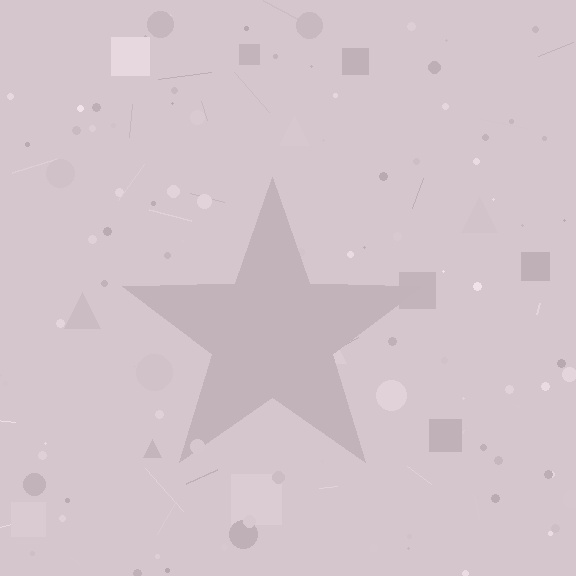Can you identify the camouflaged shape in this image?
The camouflaged shape is a star.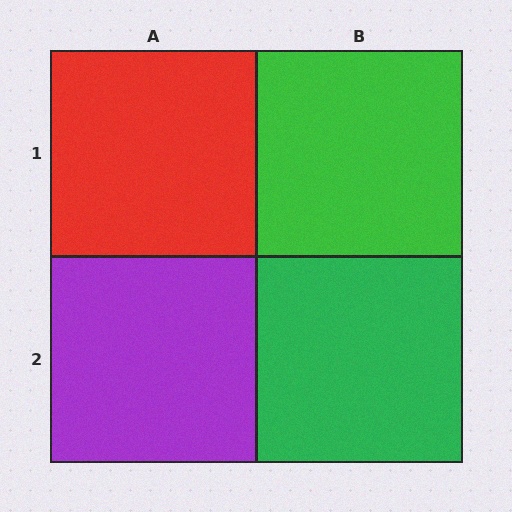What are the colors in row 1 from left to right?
Red, green.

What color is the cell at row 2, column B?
Green.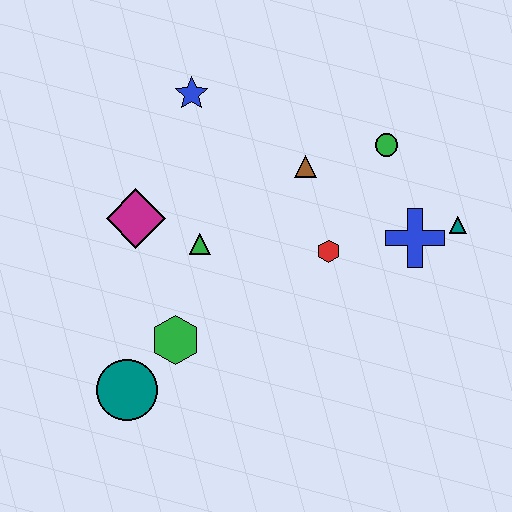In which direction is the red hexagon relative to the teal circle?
The red hexagon is to the right of the teal circle.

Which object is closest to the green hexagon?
The teal circle is closest to the green hexagon.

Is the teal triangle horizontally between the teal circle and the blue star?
No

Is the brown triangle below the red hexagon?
No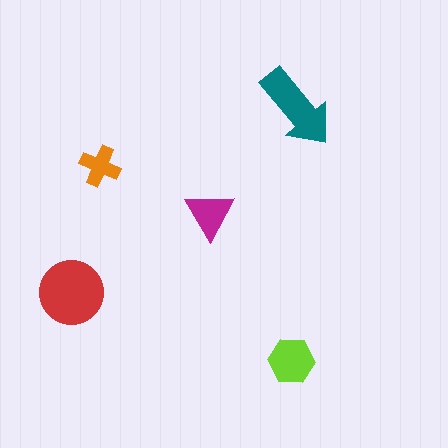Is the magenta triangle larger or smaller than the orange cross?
Larger.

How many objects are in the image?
There are 5 objects in the image.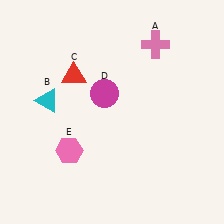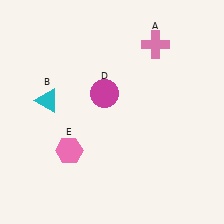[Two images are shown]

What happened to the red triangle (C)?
The red triangle (C) was removed in Image 2. It was in the top-left area of Image 1.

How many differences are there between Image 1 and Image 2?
There is 1 difference between the two images.